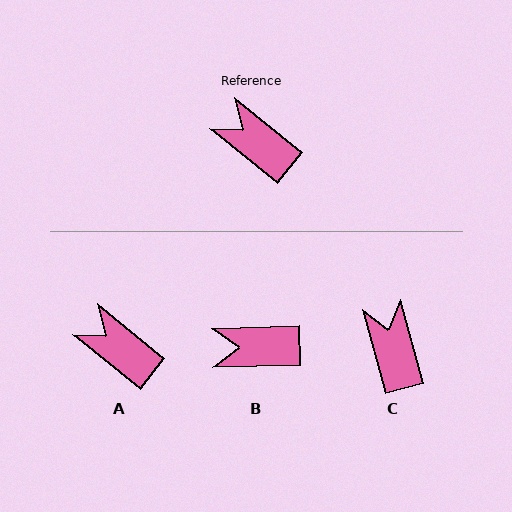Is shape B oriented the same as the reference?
No, it is off by about 41 degrees.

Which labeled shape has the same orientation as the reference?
A.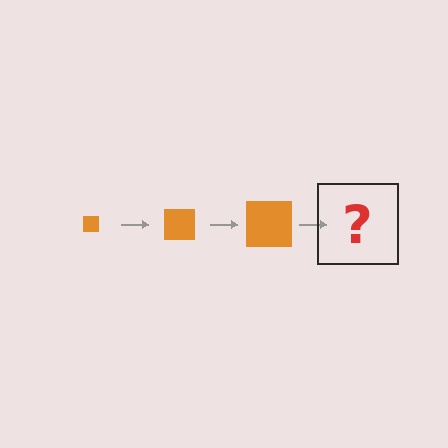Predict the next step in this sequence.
The next step is an orange square, larger than the previous one.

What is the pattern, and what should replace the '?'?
The pattern is that the square gets progressively larger each step. The '?' should be an orange square, larger than the previous one.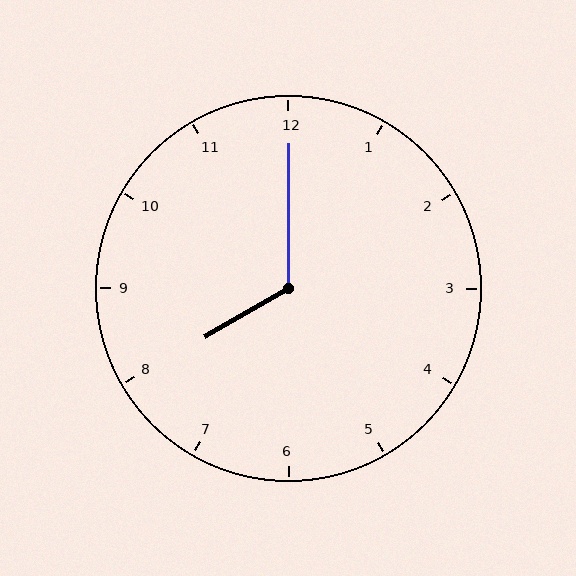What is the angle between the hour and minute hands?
Approximately 120 degrees.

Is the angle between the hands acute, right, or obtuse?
It is obtuse.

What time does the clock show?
8:00.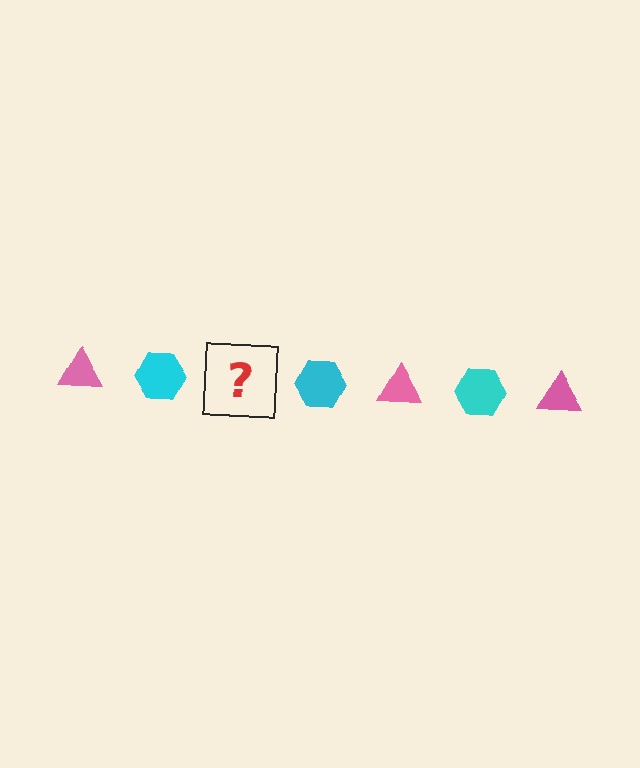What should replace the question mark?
The question mark should be replaced with a pink triangle.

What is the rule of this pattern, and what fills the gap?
The rule is that the pattern alternates between pink triangle and cyan hexagon. The gap should be filled with a pink triangle.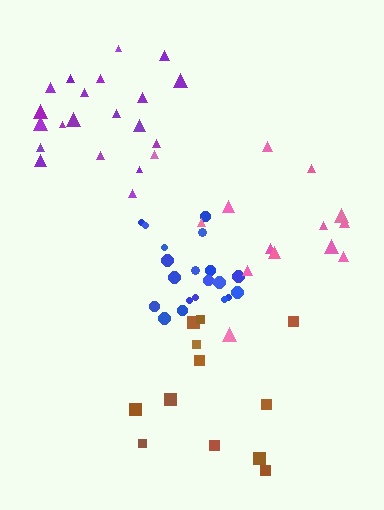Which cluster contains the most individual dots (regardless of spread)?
Purple (20).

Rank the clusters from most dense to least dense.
blue, purple, pink, brown.